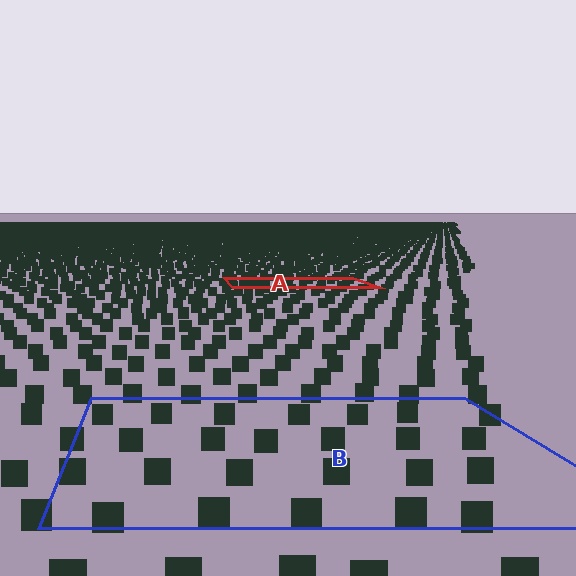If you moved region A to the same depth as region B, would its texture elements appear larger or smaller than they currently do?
They would appear larger. At a closer depth, the same texture elements are projected at a bigger on-screen size.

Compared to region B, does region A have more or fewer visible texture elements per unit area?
Region A has more texture elements per unit area — they are packed more densely because it is farther away.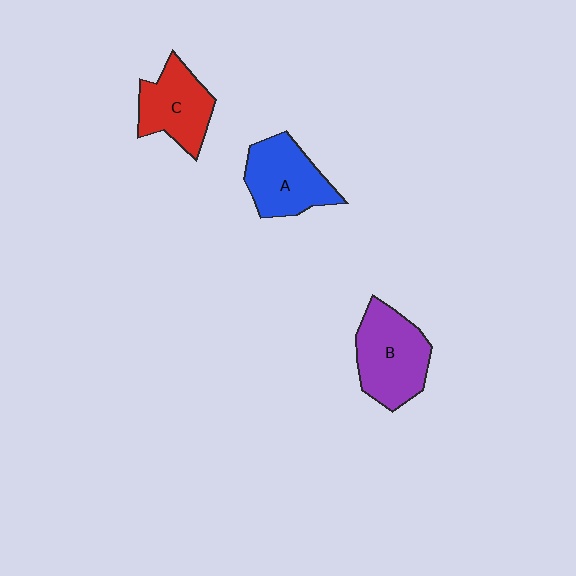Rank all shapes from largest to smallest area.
From largest to smallest: B (purple), A (blue), C (red).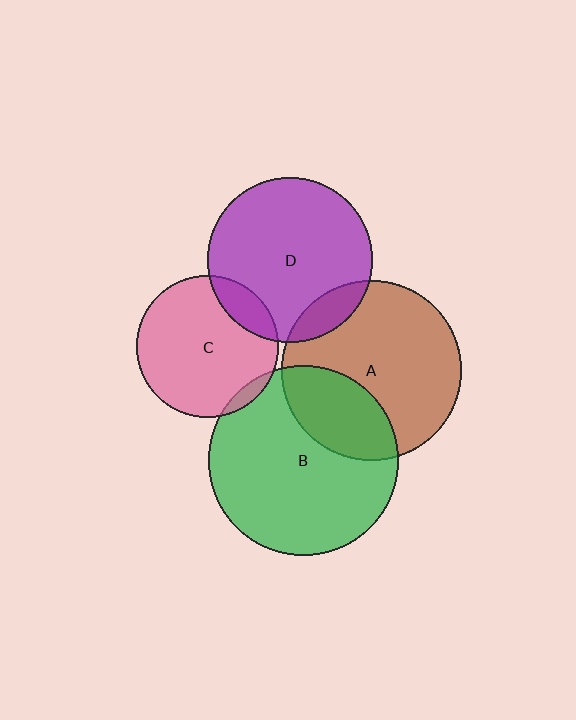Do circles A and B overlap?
Yes.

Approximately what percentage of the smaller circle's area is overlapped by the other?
Approximately 30%.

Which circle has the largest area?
Circle B (green).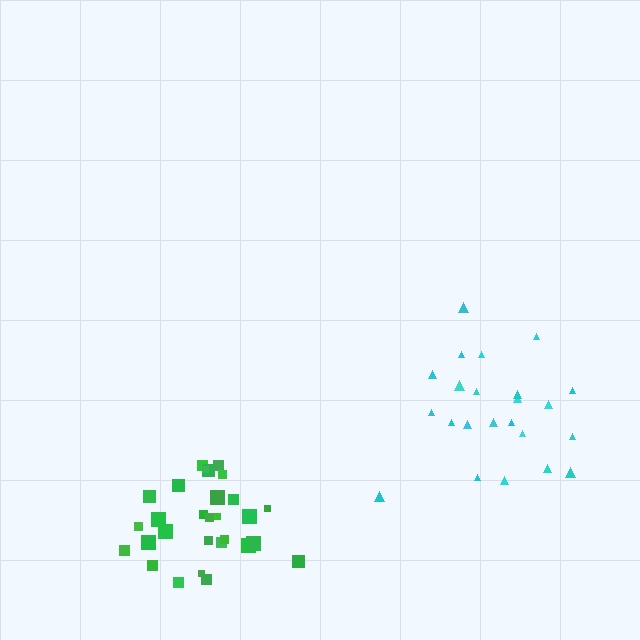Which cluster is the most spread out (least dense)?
Cyan.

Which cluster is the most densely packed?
Green.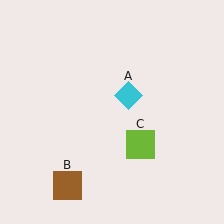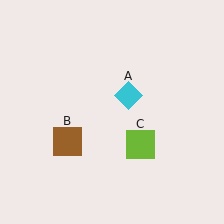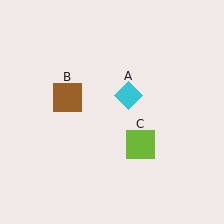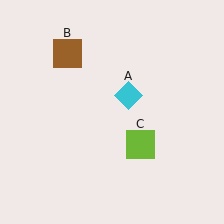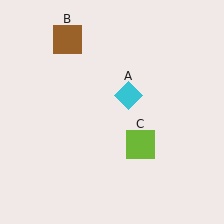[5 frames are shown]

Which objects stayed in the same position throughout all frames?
Cyan diamond (object A) and lime square (object C) remained stationary.